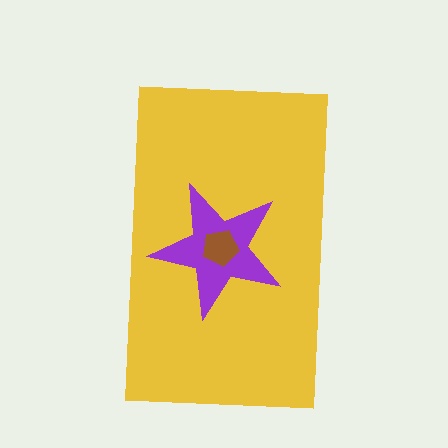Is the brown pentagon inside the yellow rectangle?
Yes.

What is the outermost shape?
The yellow rectangle.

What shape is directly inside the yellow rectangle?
The purple star.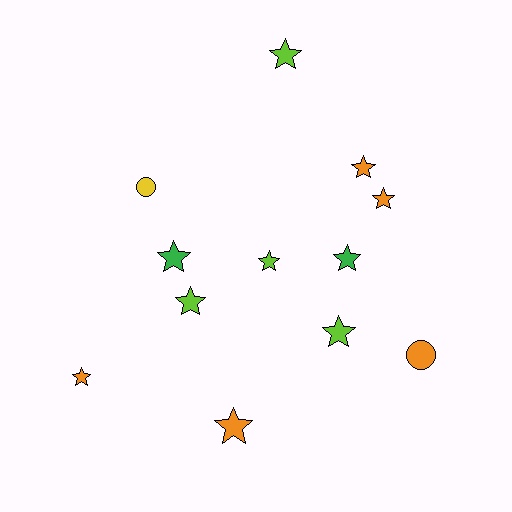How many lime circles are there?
There are no lime circles.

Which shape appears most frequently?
Star, with 10 objects.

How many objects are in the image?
There are 12 objects.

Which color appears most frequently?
Orange, with 5 objects.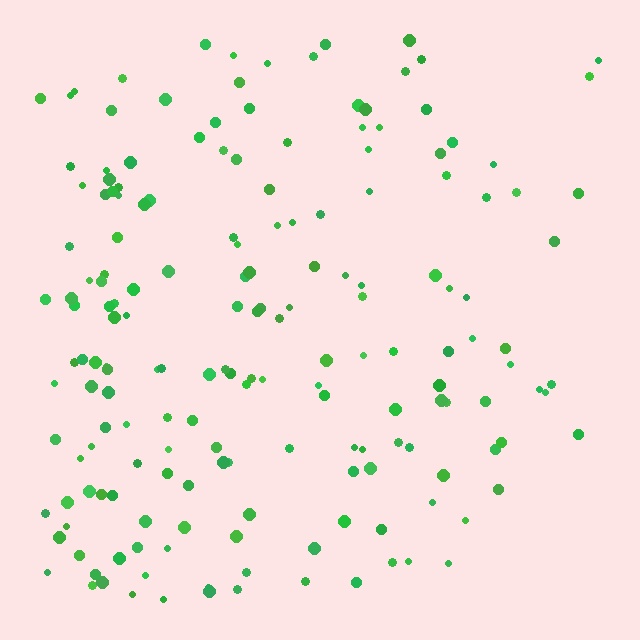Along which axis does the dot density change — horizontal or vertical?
Horizontal.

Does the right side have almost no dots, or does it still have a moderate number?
Still a moderate number, just noticeably fewer than the left.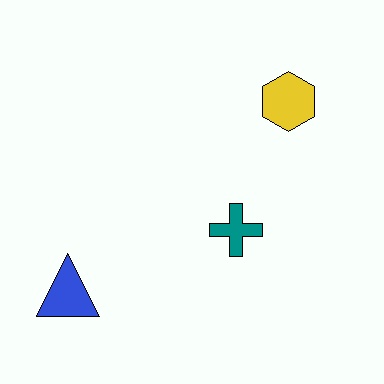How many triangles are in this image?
There is 1 triangle.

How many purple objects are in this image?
There are no purple objects.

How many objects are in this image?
There are 3 objects.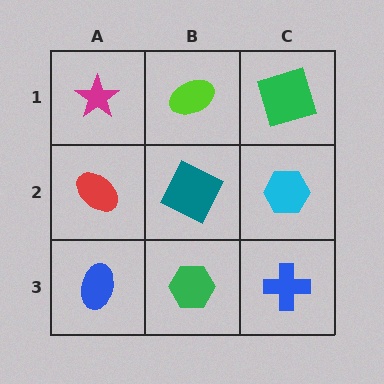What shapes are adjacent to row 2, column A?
A magenta star (row 1, column A), a blue ellipse (row 3, column A), a teal square (row 2, column B).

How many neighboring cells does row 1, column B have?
3.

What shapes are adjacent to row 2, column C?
A green square (row 1, column C), a blue cross (row 3, column C), a teal square (row 2, column B).